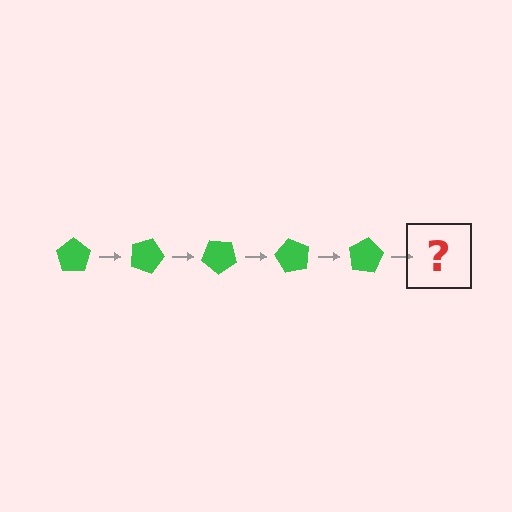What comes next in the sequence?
The next element should be a green pentagon rotated 100 degrees.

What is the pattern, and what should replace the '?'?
The pattern is that the pentagon rotates 20 degrees each step. The '?' should be a green pentagon rotated 100 degrees.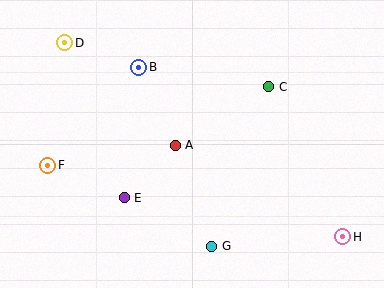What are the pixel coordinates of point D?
Point D is at (65, 43).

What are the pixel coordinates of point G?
Point G is at (212, 246).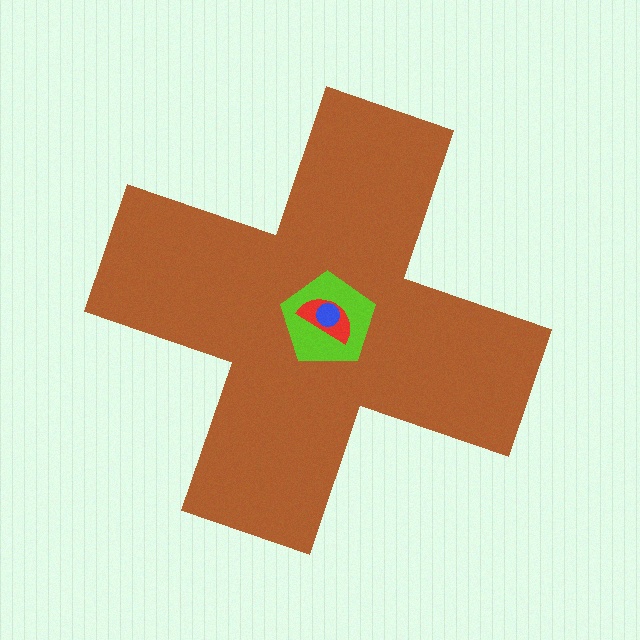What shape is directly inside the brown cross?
The lime pentagon.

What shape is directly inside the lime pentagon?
The red semicircle.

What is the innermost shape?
The blue circle.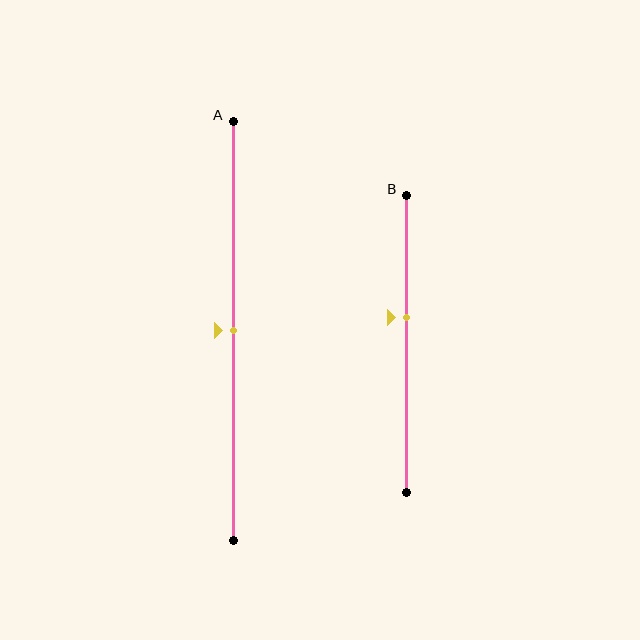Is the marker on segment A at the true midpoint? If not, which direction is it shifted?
Yes, the marker on segment A is at the true midpoint.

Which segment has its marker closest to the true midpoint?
Segment A has its marker closest to the true midpoint.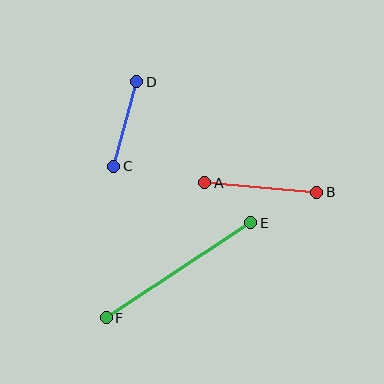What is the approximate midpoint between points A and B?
The midpoint is at approximately (261, 187) pixels.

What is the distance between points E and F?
The distance is approximately 173 pixels.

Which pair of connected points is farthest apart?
Points E and F are farthest apart.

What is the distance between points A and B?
The distance is approximately 112 pixels.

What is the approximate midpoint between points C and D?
The midpoint is at approximately (125, 124) pixels.